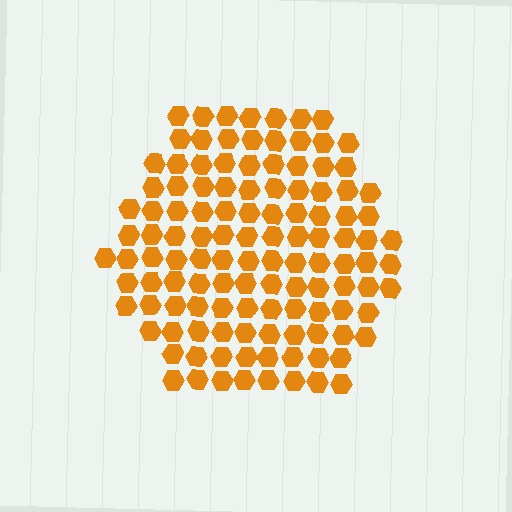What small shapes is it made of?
It is made of small hexagons.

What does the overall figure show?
The overall figure shows a hexagon.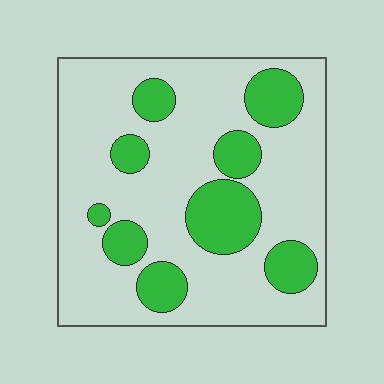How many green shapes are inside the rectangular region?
9.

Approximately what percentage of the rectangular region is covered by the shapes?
Approximately 25%.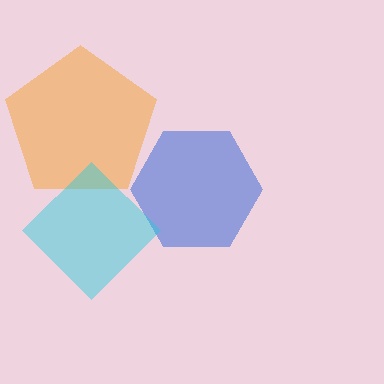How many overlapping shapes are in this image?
There are 3 overlapping shapes in the image.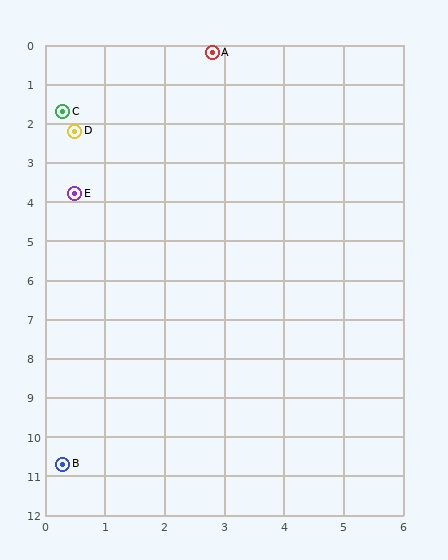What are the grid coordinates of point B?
Point B is at approximately (0.3, 10.7).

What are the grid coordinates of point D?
Point D is at approximately (0.5, 2.2).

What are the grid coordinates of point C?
Point C is at approximately (0.3, 1.7).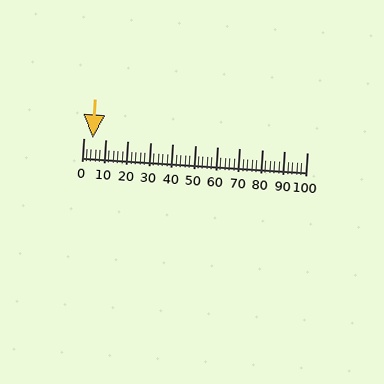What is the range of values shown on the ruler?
The ruler shows values from 0 to 100.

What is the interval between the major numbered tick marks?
The major tick marks are spaced 10 units apart.